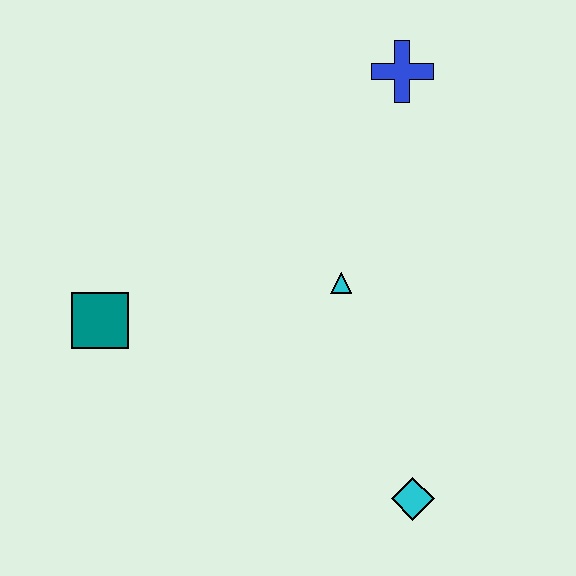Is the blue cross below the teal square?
No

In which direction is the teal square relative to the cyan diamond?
The teal square is to the left of the cyan diamond.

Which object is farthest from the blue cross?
The cyan diamond is farthest from the blue cross.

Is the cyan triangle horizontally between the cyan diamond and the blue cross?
No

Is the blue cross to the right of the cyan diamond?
No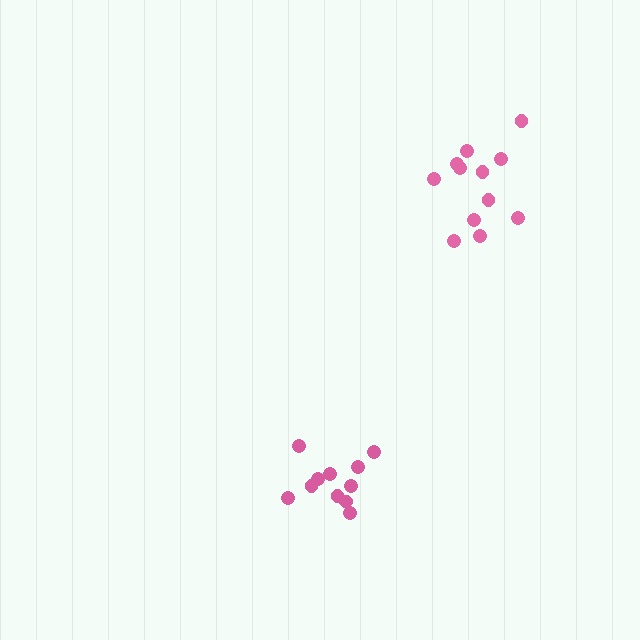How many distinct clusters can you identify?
There are 2 distinct clusters.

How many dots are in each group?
Group 1: 12 dots, Group 2: 12 dots (24 total).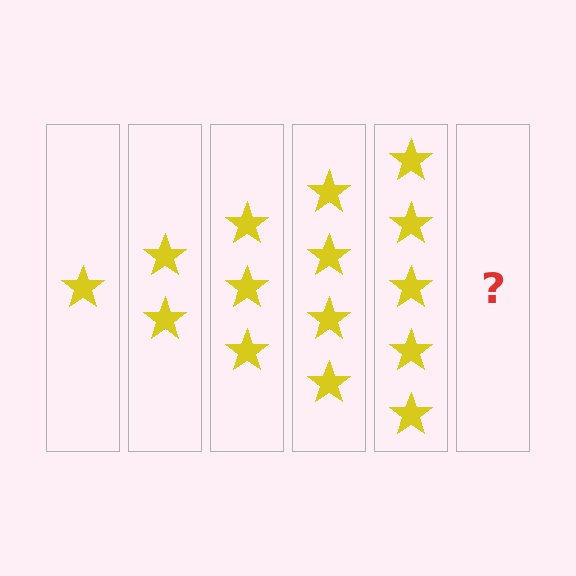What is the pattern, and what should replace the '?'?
The pattern is that each step adds one more star. The '?' should be 6 stars.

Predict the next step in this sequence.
The next step is 6 stars.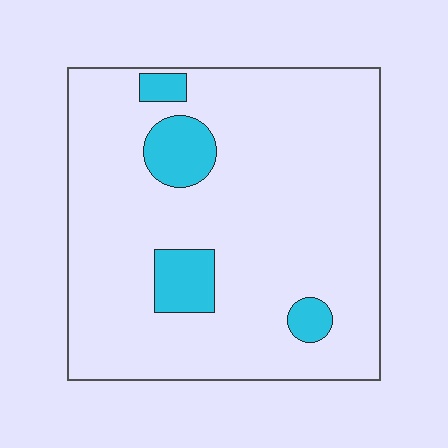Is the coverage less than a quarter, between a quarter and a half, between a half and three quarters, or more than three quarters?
Less than a quarter.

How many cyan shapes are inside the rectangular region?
4.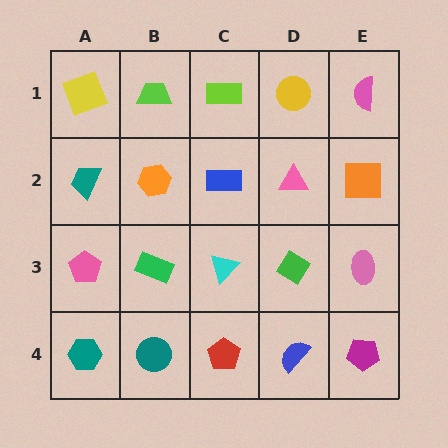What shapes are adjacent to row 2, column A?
A yellow square (row 1, column A), a pink pentagon (row 3, column A), an orange hexagon (row 2, column B).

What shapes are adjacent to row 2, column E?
A pink semicircle (row 1, column E), a pink ellipse (row 3, column E), a pink triangle (row 2, column D).